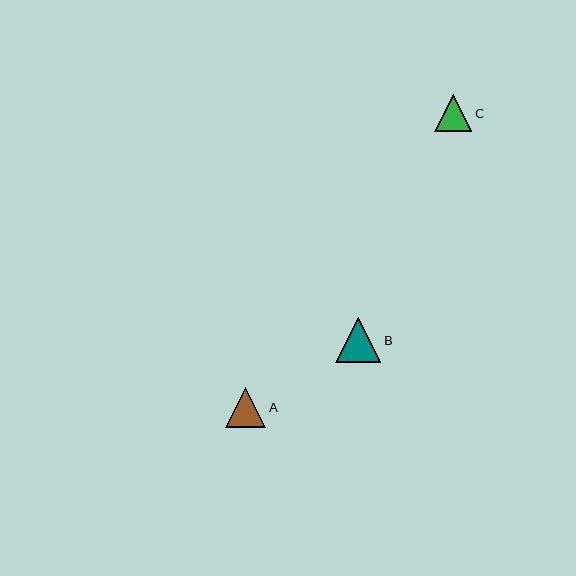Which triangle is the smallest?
Triangle C is the smallest with a size of approximately 37 pixels.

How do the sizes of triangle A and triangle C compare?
Triangle A and triangle C are approximately the same size.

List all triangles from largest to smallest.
From largest to smallest: B, A, C.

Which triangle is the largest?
Triangle B is the largest with a size of approximately 45 pixels.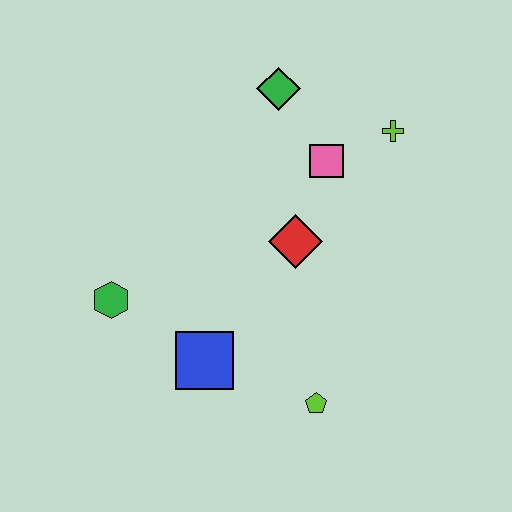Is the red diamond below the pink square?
Yes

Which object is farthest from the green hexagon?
The lime cross is farthest from the green hexagon.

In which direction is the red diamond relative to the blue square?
The red diamond is above the blue square.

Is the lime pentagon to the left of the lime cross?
Yes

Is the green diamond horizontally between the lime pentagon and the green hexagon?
Yes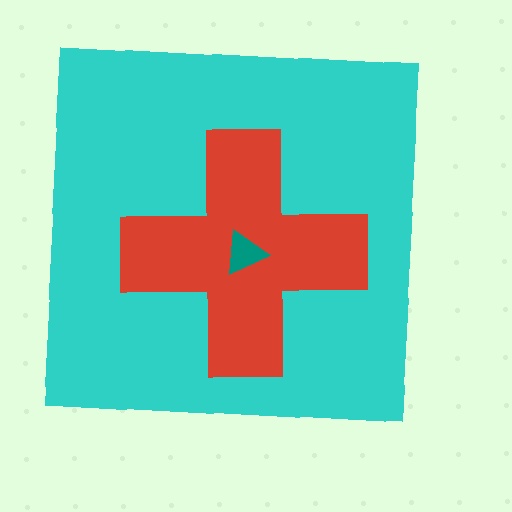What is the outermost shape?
The cyan square.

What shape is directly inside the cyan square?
The red cross.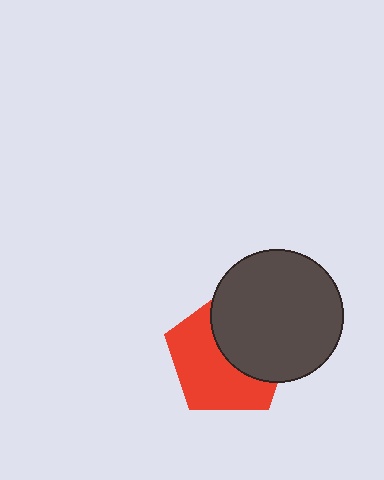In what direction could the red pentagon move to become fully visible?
The red pentagon could move toward the lower-left. That would shift it out from behind the dark gray circle entirely.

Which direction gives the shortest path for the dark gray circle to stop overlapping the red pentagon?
Moving toward the upper-right gives the shortest separation.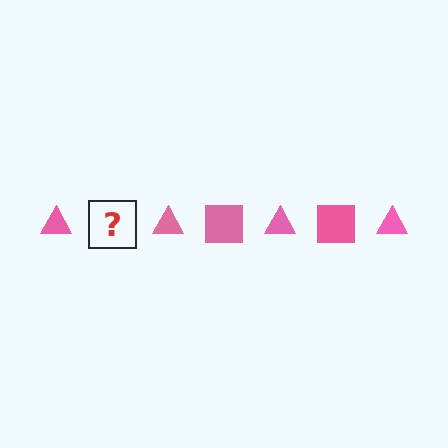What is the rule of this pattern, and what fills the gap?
The rule is that the pattern cycles through triangle, square shapes in pink. The gap should be filled with a pink square.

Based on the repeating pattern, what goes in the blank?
The blank should be a pink square.